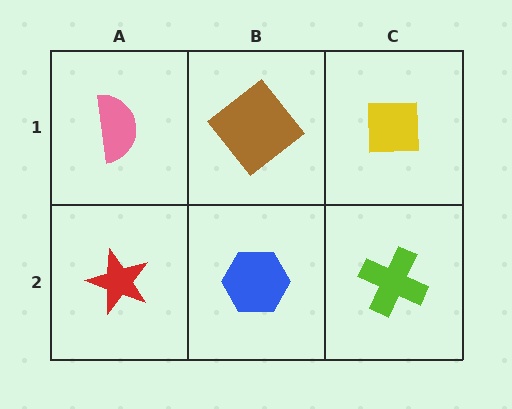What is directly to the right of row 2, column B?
A lime cross.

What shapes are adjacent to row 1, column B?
A blue hexagon (row 2, column B), a pink semicircle (row 1, column A), a yellow square (row 1, column C).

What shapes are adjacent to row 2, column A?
A pink semicircle (row 1, column A), a blue hexagon (row 2, column B).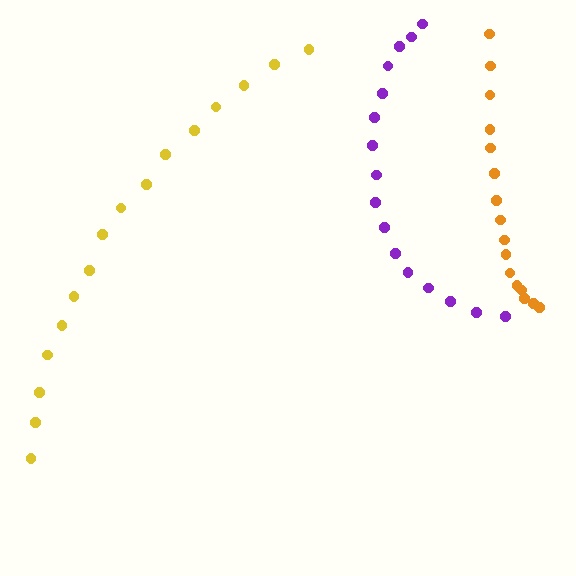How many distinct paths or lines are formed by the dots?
There are 3 distinct paths.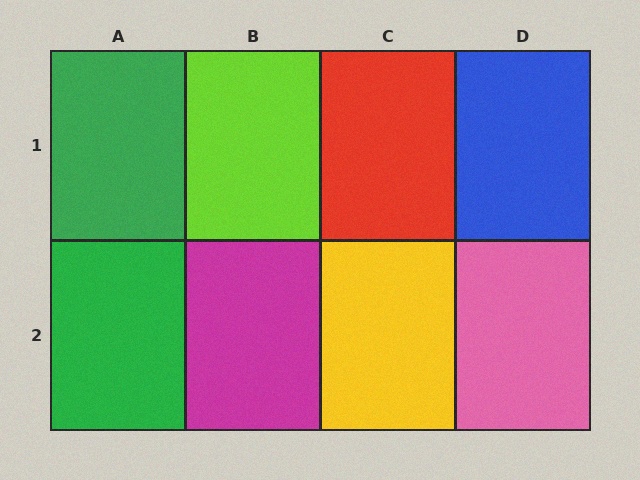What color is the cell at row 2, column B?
Magenta.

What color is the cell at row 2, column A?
Green.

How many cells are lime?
1 cell is lime.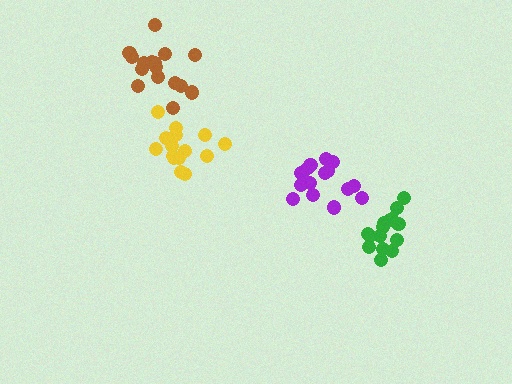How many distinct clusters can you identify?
There are 4 distinct clusters.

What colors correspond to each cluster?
The clusters are colored: yellow, brown, purple, green.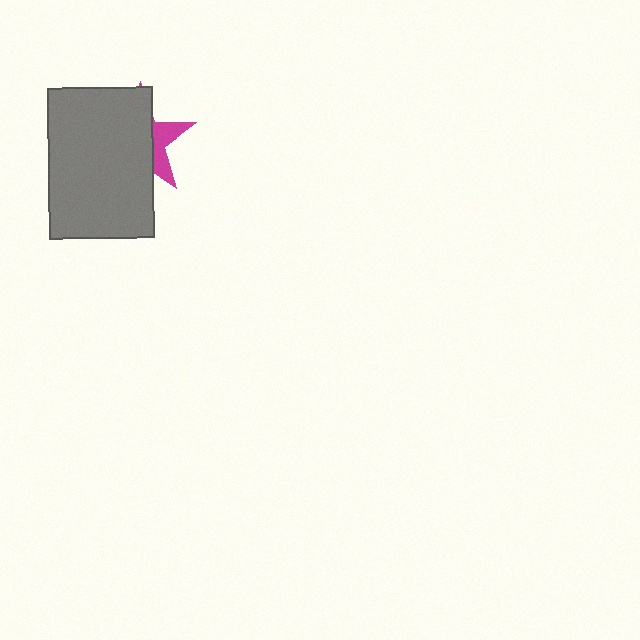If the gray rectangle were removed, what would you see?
You would see the complete magenta star.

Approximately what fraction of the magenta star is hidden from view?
Roughly 70% of the magenta star is hidden behind the gray rectangle.